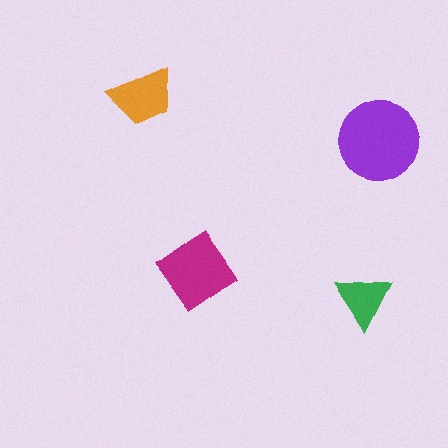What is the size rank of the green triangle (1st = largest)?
4th.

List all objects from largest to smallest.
The purple circle, the magenta diamond, the orange trapezoid, the green triangle.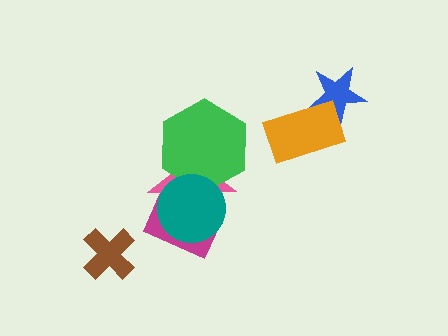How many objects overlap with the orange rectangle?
1 object overlaps with the orange rectangle.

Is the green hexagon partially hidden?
Yes, it is partially covered by another shape.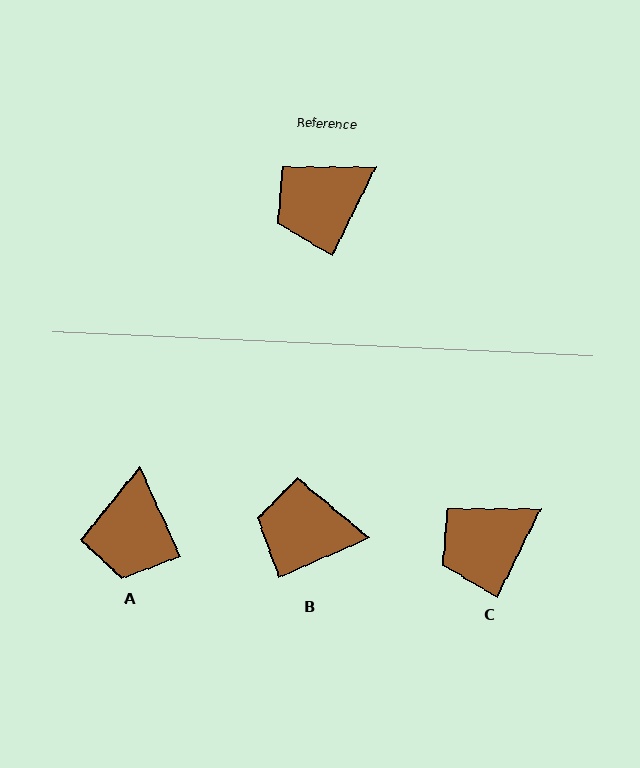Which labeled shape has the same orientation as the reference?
C.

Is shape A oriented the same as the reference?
No, it is off by about 51 degrees.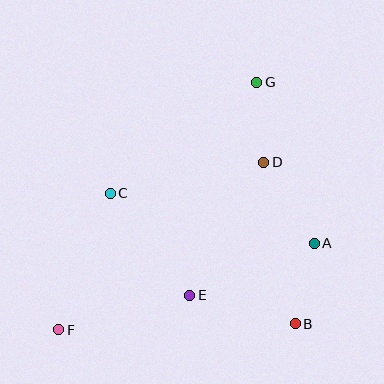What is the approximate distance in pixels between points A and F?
The distance between A and F is approximately 270 pixels.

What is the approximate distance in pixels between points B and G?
The distance between B and G is approximately 245 pixels.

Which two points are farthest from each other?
Points F and G are farthest from each other.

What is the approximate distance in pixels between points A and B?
The distance between A and B is approximately 83 pixels.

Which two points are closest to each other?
Points D and G are closest to each other.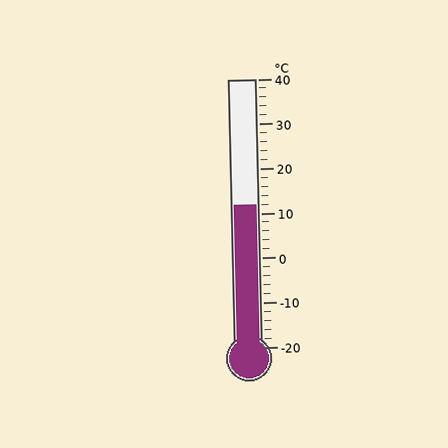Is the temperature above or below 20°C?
The temperature is below 20°C.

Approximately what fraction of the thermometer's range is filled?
The thermometer is filled to approximately 55% of its range.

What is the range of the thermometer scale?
The thermometer scale ranges from -20°C to 40°C.